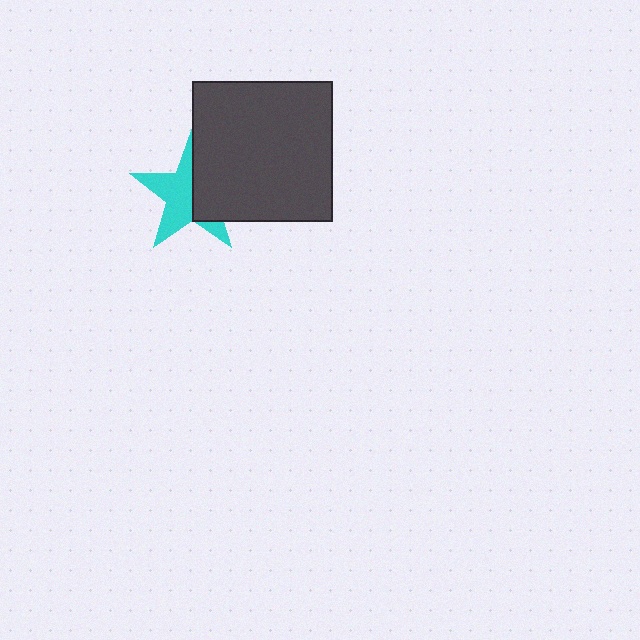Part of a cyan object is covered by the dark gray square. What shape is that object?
It is a star.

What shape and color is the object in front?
The object in front is a dark gray square.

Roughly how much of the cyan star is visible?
About half of it is visible (roughly 56%).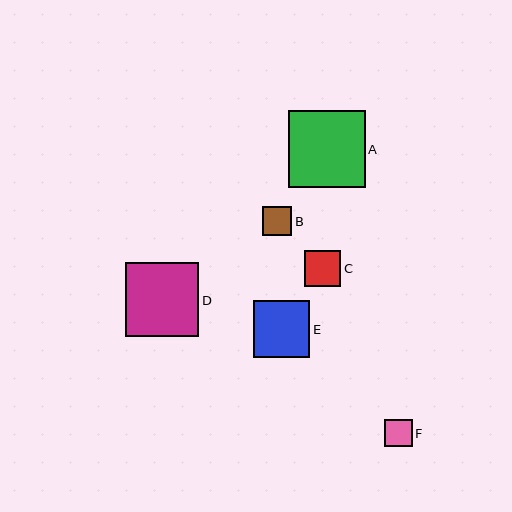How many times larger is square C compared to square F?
Square C is approximately 1.3 times the size of square F.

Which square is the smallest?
Square F is the smallest with a size of approximately 27 pixels.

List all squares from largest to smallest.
From largest to smallest: A, D, E, C, B, F.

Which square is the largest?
Square A is the largest with a size of approximately 77 pixels.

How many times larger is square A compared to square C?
Square A is approximately 2.1 times the size of square C.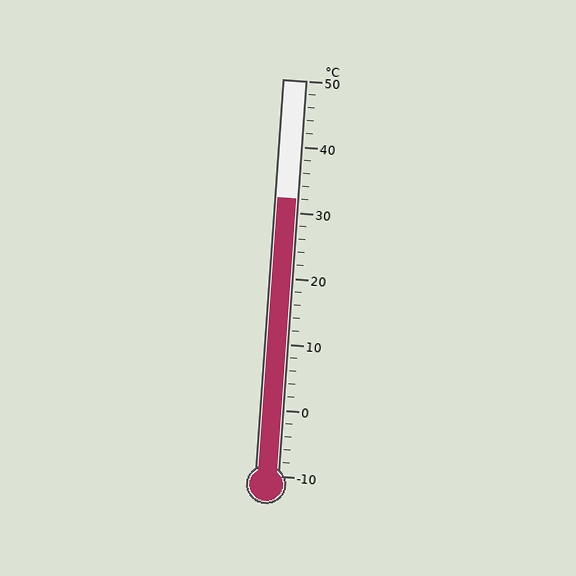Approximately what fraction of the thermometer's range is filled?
The thermometer is filled to approximately 70% of its range.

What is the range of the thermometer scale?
The thermometer scale ranges from -10°C to 50°C.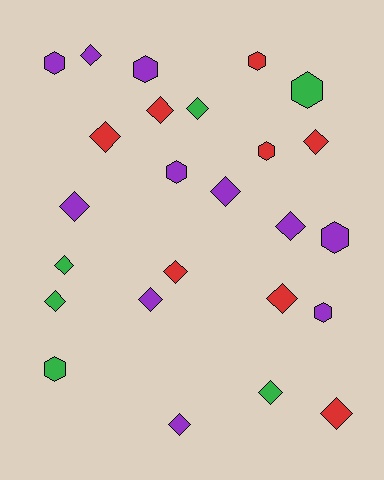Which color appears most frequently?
Purple, with 11 objects.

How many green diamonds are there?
There are 4 green diamonds.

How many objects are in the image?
There are 25 objects.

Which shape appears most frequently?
Diamond, with 16 objects.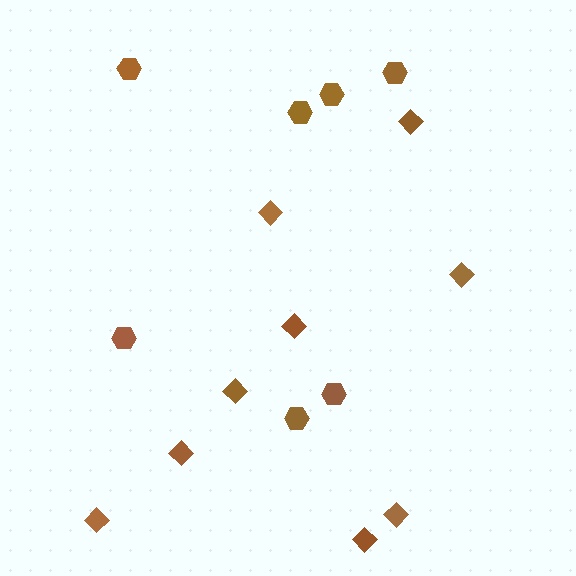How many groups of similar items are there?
There are 2 groups: one group of hexagons (7) and one group of diamonds (9).